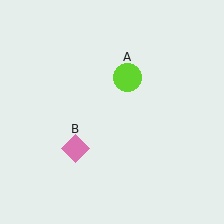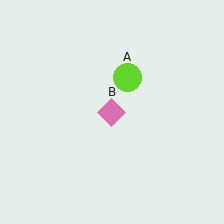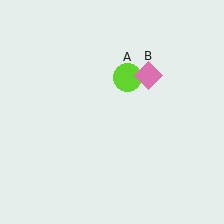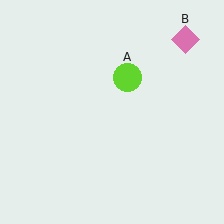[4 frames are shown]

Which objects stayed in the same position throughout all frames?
Lime circle (object A) remained stationary.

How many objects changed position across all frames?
1 object changed position: pink diamond (object B).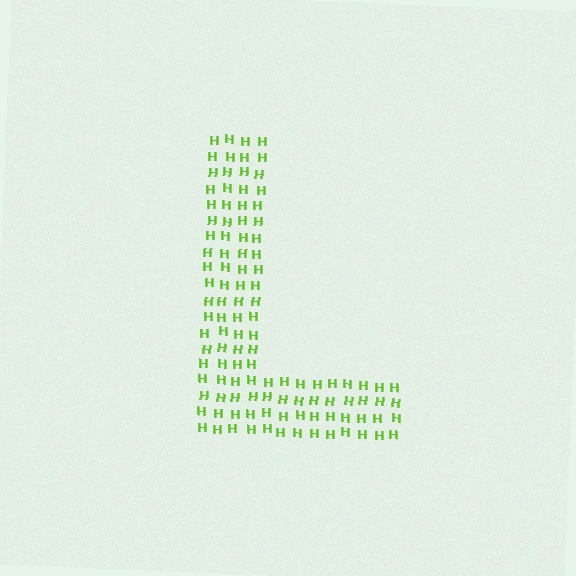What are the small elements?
The small elements are letter H's.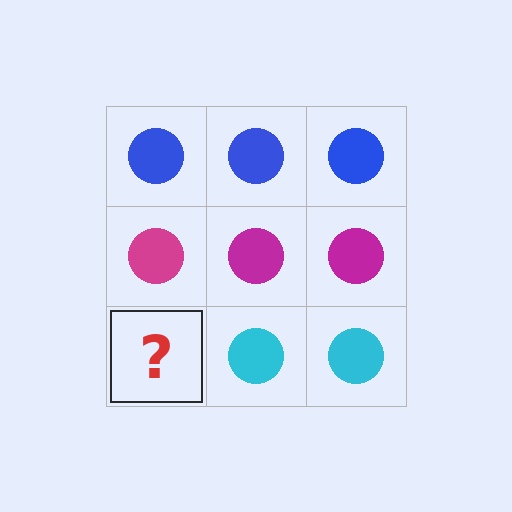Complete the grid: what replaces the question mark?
The question mark should be replaced with a cyan circle.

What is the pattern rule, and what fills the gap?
The rule is that each row has a consistent color. The gap should be filled with a cyan circle.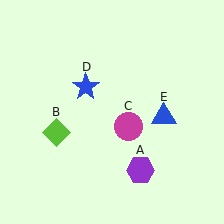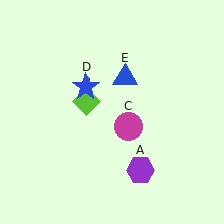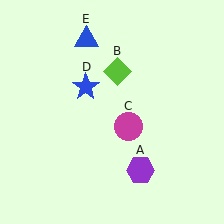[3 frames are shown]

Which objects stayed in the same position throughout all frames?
Purple hexagon (object A) and magenta circle (object C) and blue star (object D) remained stationary.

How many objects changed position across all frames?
2 objects changed position: lime diamond (object B), blue triangle (object E).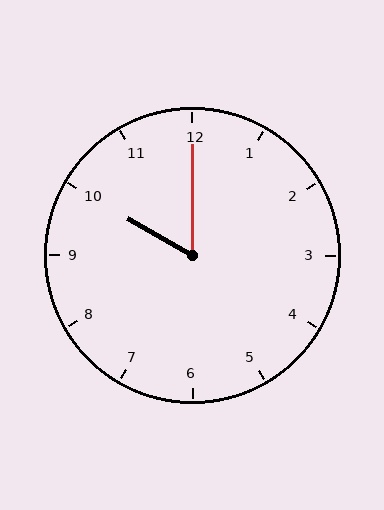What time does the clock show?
10:00.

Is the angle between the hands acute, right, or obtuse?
It is acute.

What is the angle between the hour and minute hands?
Approximately 60 degrees.